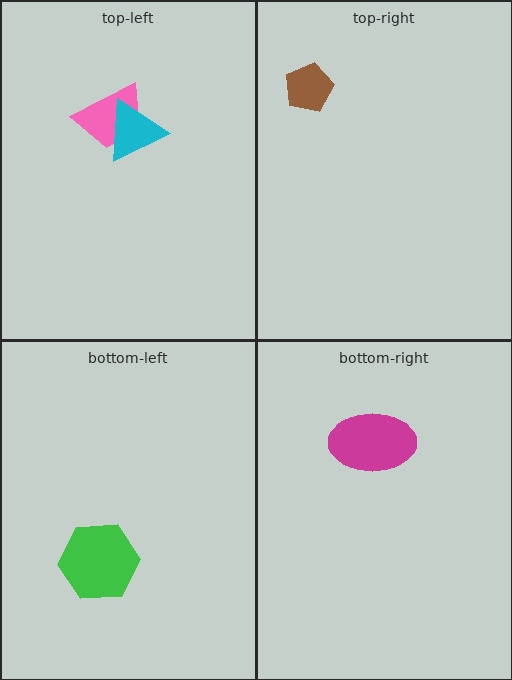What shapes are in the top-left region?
The pink trapezoid, the cyan triangle.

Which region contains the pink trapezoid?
The top-left region.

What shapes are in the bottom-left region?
The green hexagon.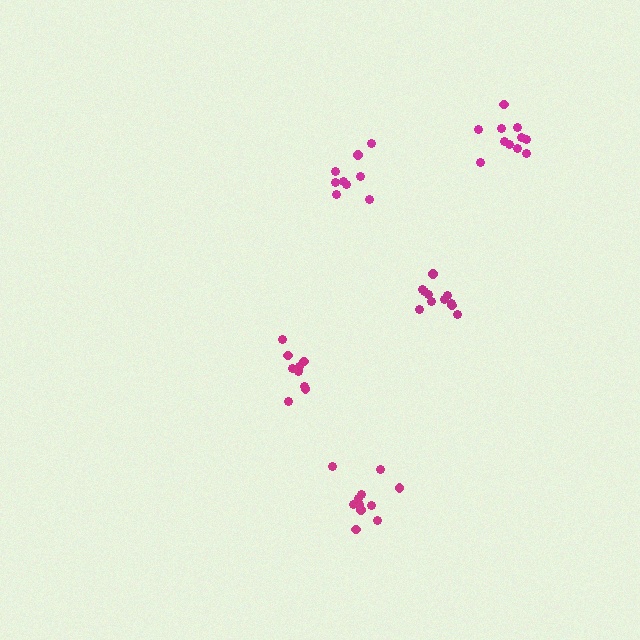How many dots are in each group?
Group 1: 9 dots, Group 2: 11 dots, Group 3: 9 dots, Group 4: 11 dots, Group 5: 11 dots (51 total).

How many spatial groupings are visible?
There are 5 spatial groupings.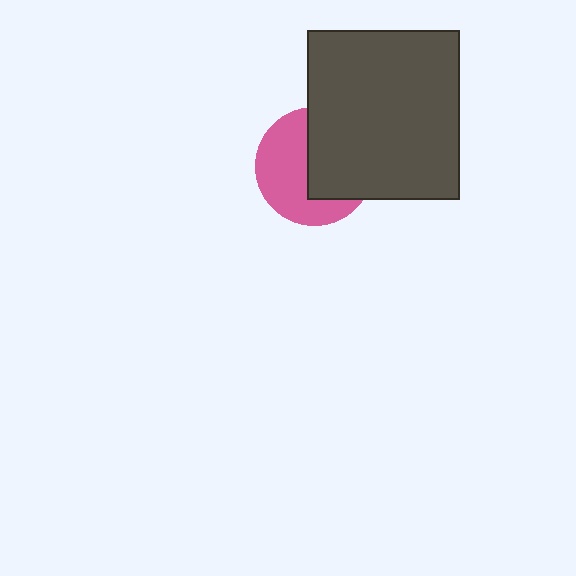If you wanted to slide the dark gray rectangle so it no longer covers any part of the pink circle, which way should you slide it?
Slide it right — that is the most direct way to separate the two shapes.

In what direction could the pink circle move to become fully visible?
The pink circle could move left. That would shift it out from behind the dark gray rectangle entirely.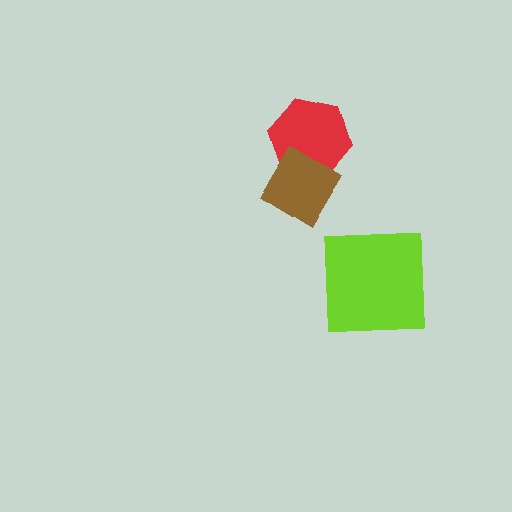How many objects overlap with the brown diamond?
1 object overlaps with the brown diamond.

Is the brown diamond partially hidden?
No, no other shape covers it.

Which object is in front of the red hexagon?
The brown diamond is in front of the red hexagon.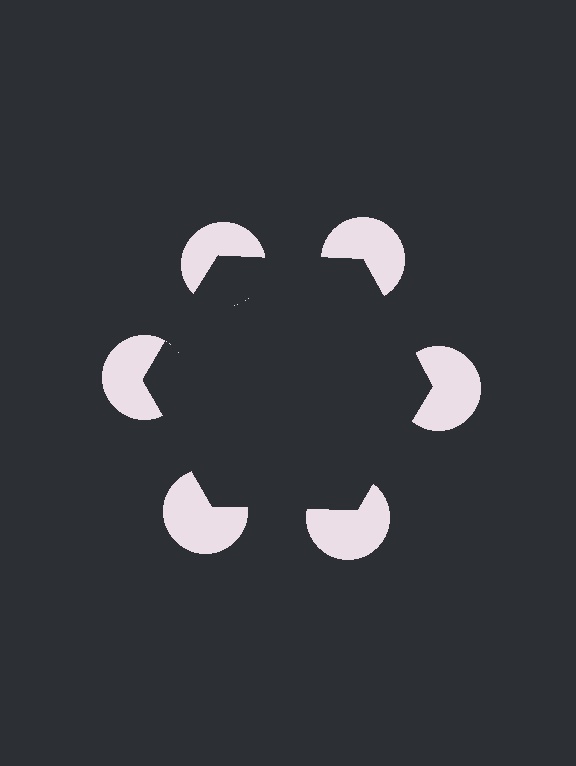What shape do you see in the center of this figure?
An illusory hexagon — its edges are inferred from the aligned wedge cuts in the pac-man discs, not physically drawn.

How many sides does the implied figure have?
6 sides.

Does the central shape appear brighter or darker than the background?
It typically appears slightly darker than the background, even though no actual brightness change is drawn.